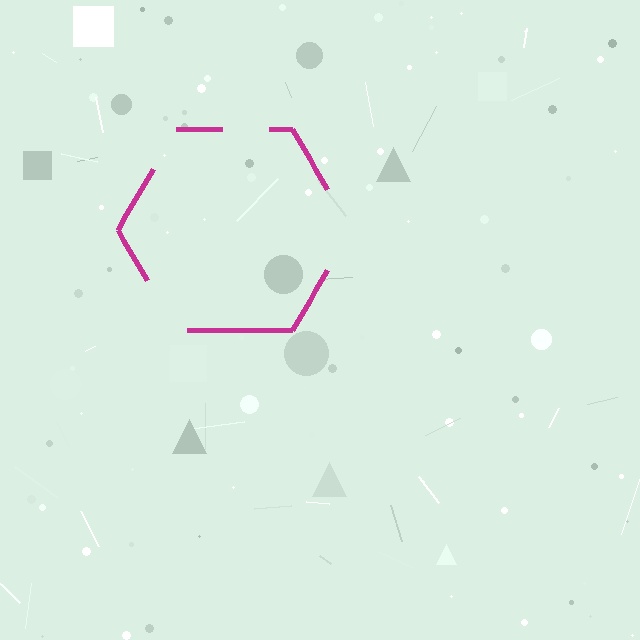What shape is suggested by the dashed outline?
The dashed outline suggests a hexagon.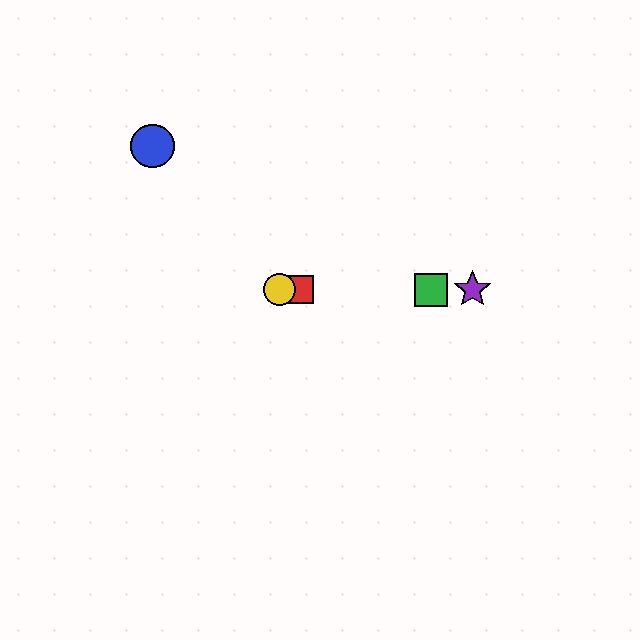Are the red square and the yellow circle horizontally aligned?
Yes, both are at y≈290.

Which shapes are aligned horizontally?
The red square, the green square, the yellow circle, the purple star are aligned horizontally.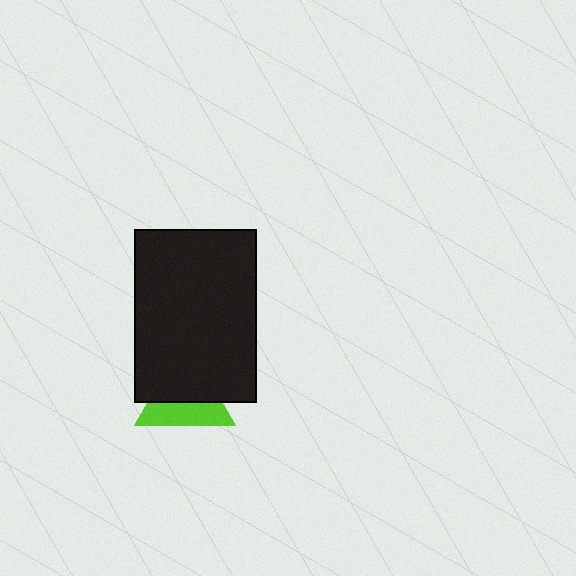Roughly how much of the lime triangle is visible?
A small part of it is visible (roughly 43%).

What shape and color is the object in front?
The object in front is a black rectangle.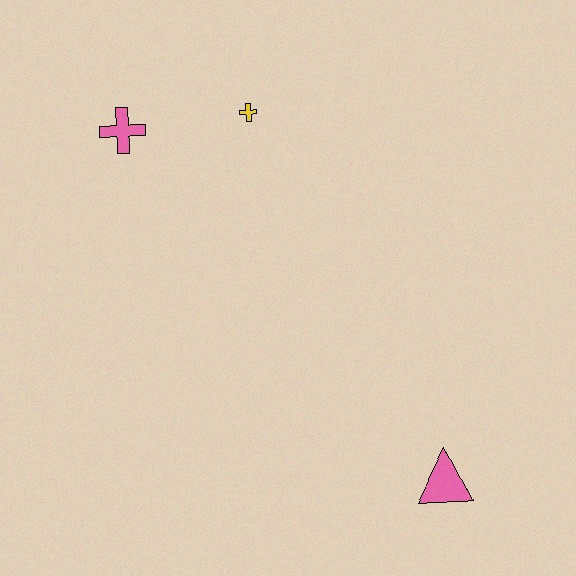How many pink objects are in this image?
There are 2 pink objects.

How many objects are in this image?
There are 3 objects.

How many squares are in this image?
There are no squares.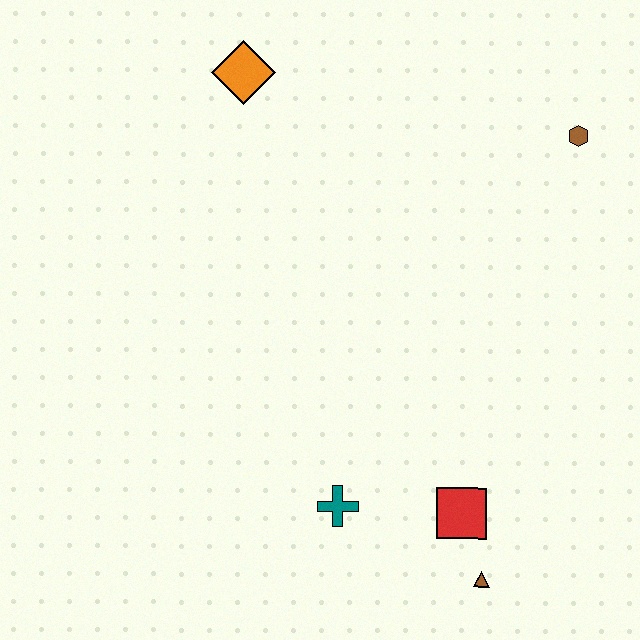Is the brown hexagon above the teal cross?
Yes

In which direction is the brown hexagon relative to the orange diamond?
The brown hexagon is to the right of the orange diamond.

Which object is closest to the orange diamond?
The brown hexagon is closest to the orange diamond.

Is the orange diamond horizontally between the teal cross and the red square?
No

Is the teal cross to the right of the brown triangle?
No